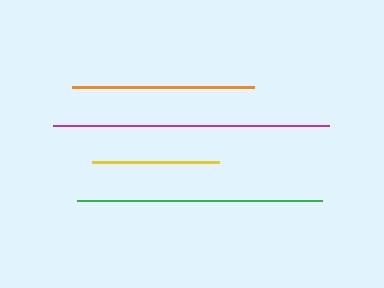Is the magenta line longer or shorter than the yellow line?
The magenta line is longer than the yellow line.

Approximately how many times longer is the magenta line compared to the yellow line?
The magenta line is approximately 2.2 times the length of the yellow line.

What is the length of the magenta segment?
The magenta segment is approximately 277 pixels long.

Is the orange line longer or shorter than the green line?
The green line is longer than the orange line.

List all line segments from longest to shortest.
From longest to shortest: magenta, green, orange, yellow.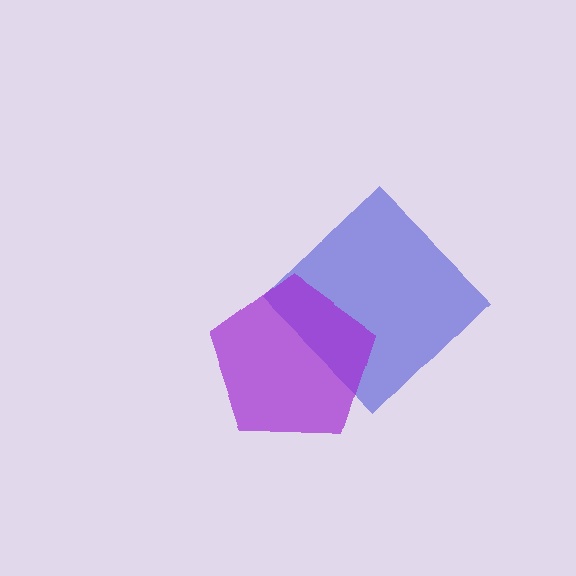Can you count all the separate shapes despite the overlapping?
Yes, there are 2 separate shapes.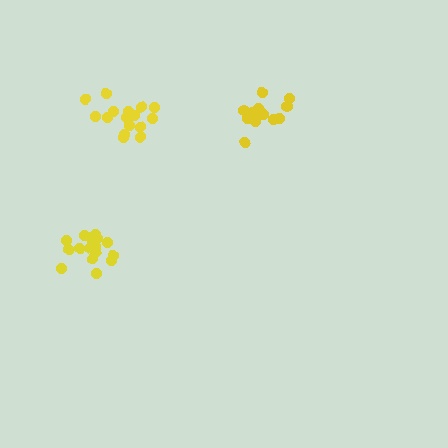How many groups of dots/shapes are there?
There are 3 groups.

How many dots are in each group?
Group 1: 14 dots, Group 2: 16 dots, Group 3: 17 dots (47 total).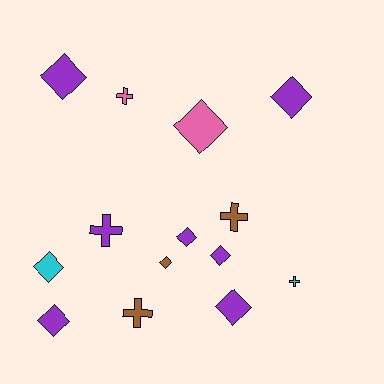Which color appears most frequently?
Purple, with 7 objects.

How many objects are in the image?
There are 14 objects.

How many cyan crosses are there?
There is 1 cyan cross.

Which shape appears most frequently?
Diamond, with 9 objects.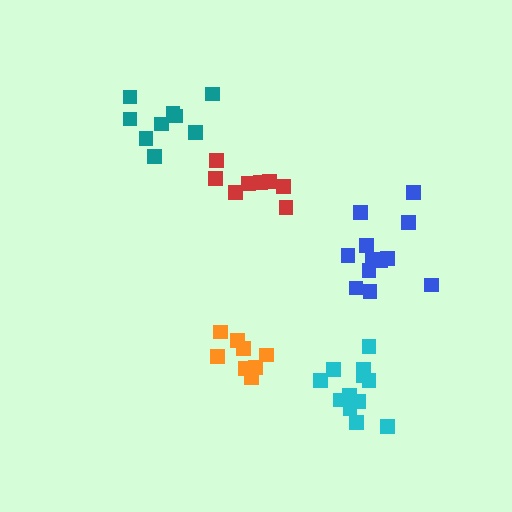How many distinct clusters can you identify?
There are 5 distinct clusters.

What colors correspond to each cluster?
The clusters are colored: red, orange, teal, blue, cyan.